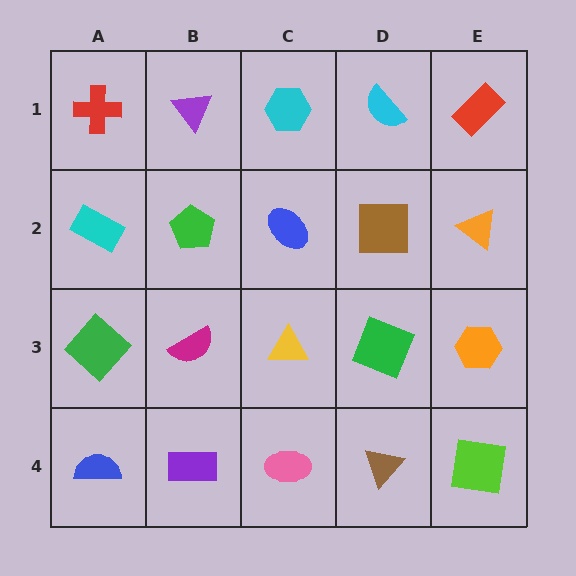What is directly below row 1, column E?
An orange triangle.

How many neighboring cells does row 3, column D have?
4.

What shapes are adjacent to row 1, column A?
A cyan rectangle (row 2, column A), a purple triangle (row 1, column B).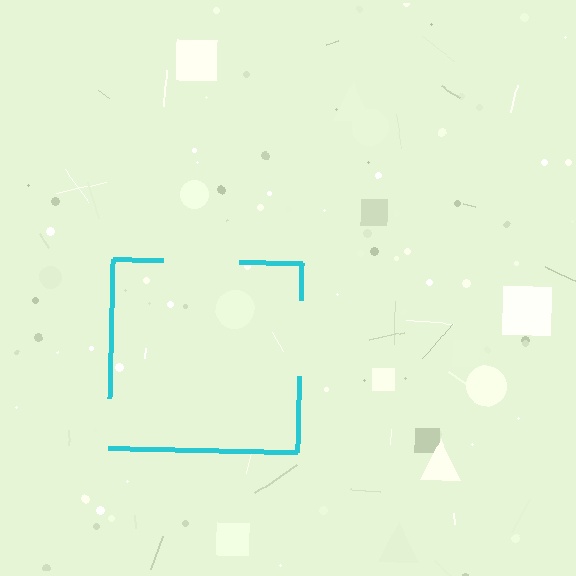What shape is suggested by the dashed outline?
The dashed outline suggests a square.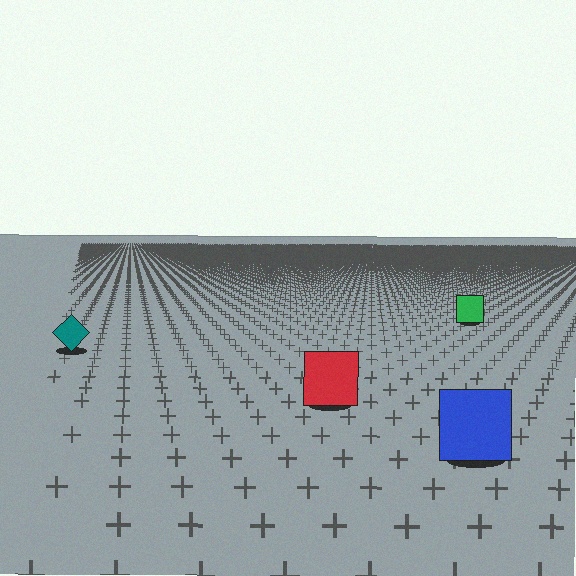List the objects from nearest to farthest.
From nearest to farthest: the blue square, the red square, the teal diamond, the green square.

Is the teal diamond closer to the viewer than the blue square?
No. The blue square is closer — you can tell from the texture gradient: the ground texture is coarser near it.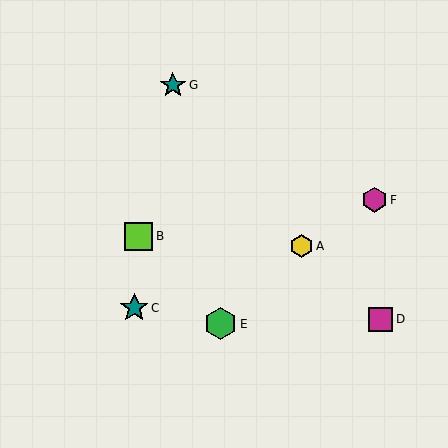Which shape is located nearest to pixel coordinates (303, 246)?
The yellow hexagon (labeled A) at (301, 246) is nearest to that location.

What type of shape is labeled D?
Shape D is a magenta square.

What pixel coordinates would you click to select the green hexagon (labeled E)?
Click at (220, 324) to select the green hexagon E.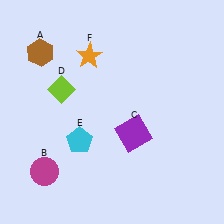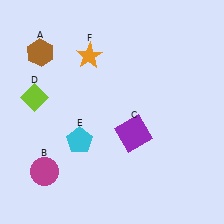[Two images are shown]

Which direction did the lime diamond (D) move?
The lime diamond (D) moved left.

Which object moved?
The lime diamond (D) moved left.